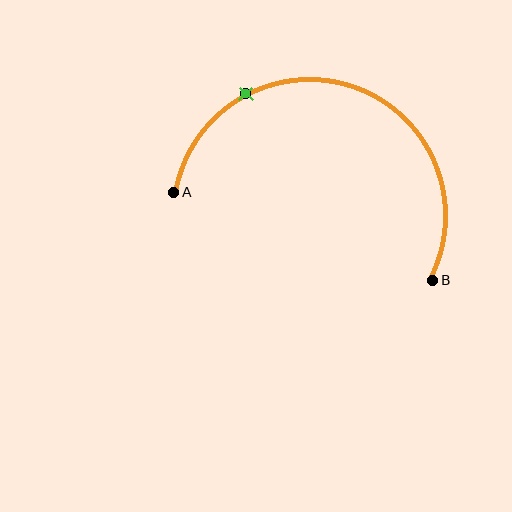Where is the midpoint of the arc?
The arc midpoint is the point on the curve farthest from the straight line joining A and B. It sits above that line.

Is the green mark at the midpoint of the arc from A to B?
No. The green mark lies on the arc but is closer to endpoint A. The arc midpoint would be at the point on the curve equidistant along the arc from both A and B.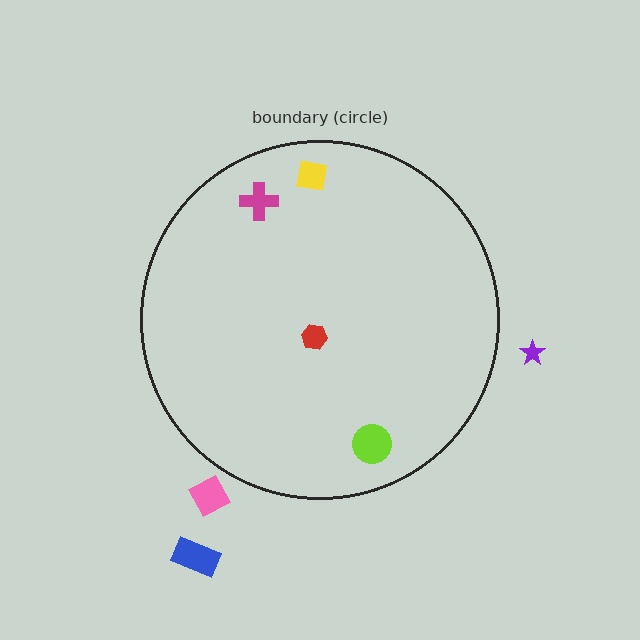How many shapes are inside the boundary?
4 inside, 3 outside.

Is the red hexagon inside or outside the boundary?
Inside.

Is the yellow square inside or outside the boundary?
Inside.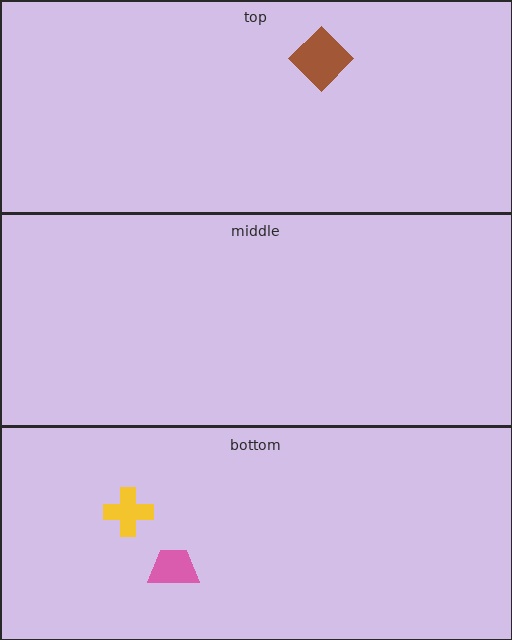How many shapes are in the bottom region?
2.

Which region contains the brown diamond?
The top region.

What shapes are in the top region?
The brown diamond.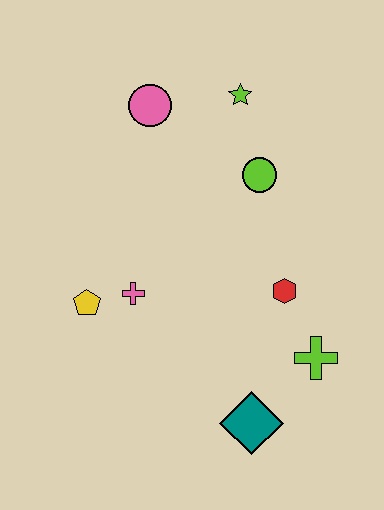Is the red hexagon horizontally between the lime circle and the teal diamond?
No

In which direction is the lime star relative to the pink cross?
The lime star is above the pink cross.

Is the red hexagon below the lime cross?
No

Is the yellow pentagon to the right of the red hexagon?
No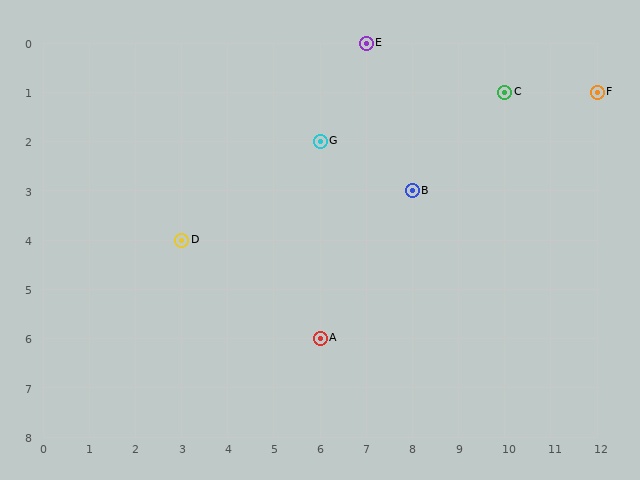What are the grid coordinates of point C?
Point C is at grid coordinates (10, 1).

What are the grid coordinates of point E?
Point E is at grid coordinates (7, 0).